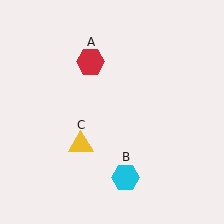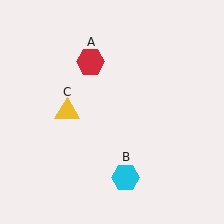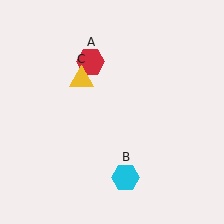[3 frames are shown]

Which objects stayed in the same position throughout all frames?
Red hexagon (object A) and cyan hexagon (object B) remained stationary.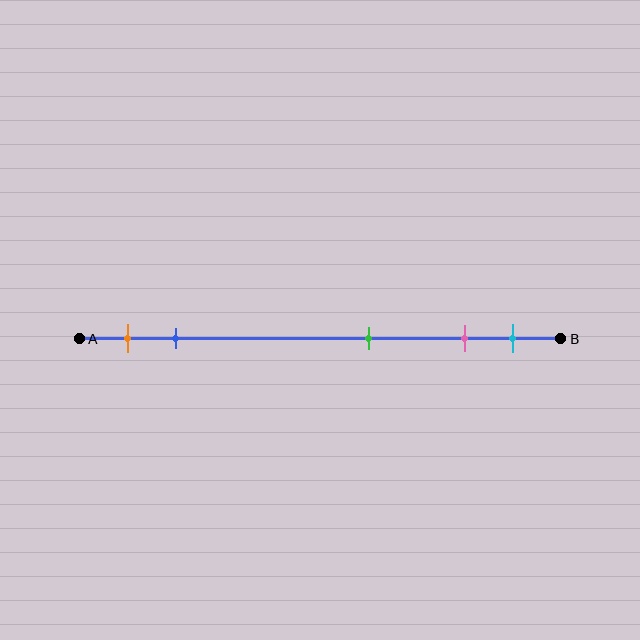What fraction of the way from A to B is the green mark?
The green mark is approximately 60% (0.6) of the way from A to B.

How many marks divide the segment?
There are 5 marks dividing the segment.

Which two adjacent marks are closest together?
The pink and cyan marks are the closest adjacent pair.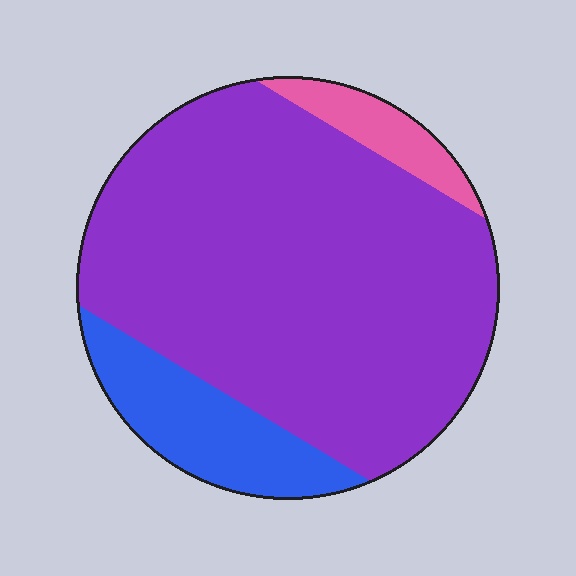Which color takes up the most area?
Purple, at roughly 80%.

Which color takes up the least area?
Pink, at roughly 5%.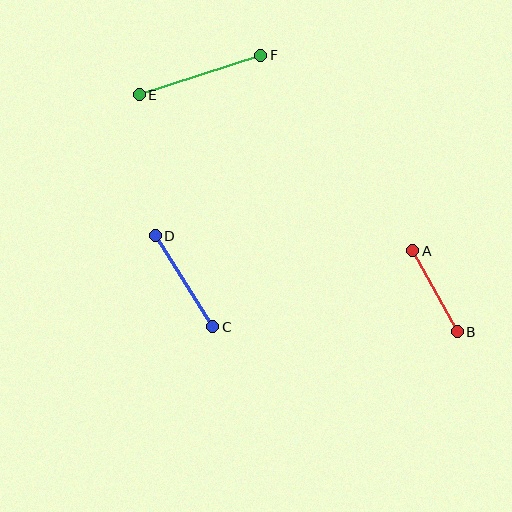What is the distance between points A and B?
The distance is approximately 92 pixels.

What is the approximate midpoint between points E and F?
The midpoint is at approximately (200, 75) pixels.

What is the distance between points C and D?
The distance is approximately 108 pixels.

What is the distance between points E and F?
The distance is approximately 128 pixels.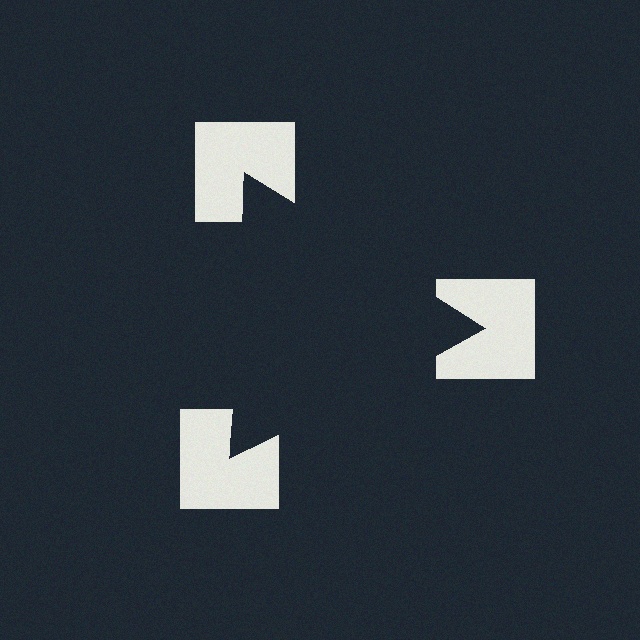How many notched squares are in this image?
There are 3 — one at each vertex of the illusory triangle.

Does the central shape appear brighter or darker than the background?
It typically appears slightly darker than the background, even though no actual brightness change is drawn.